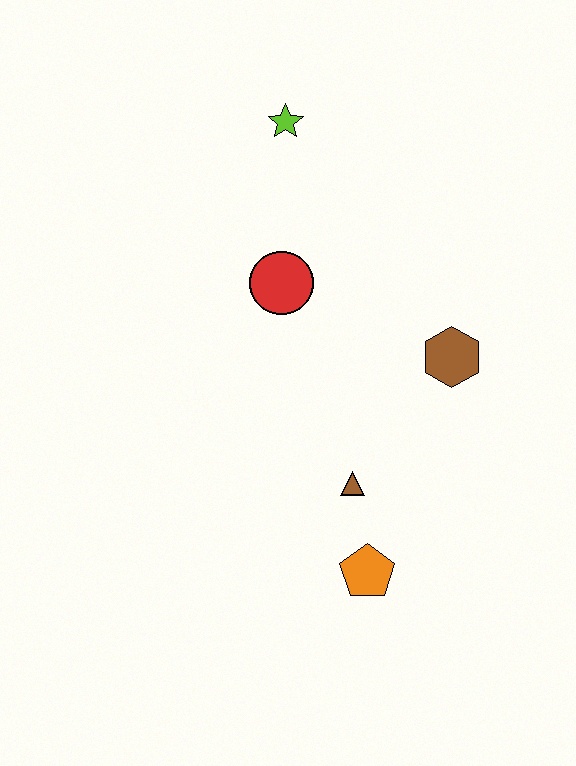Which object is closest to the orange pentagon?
The brown triangle is closest to the orange pentagon.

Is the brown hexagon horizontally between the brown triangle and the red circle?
No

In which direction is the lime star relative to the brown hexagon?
The lime star is above the brown hexagon.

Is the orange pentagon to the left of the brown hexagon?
Yes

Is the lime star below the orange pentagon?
No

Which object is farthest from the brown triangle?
The lime star is farthest from the brown triangle.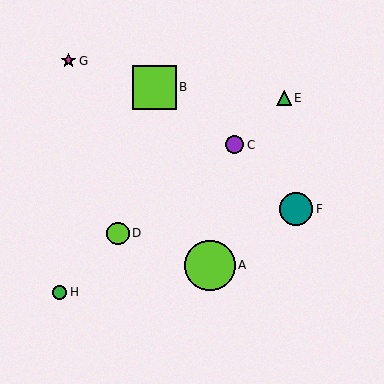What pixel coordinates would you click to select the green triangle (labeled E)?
Click at (284, 98) to select the green triangle E.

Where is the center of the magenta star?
The center of the magenta star is at (68, 61).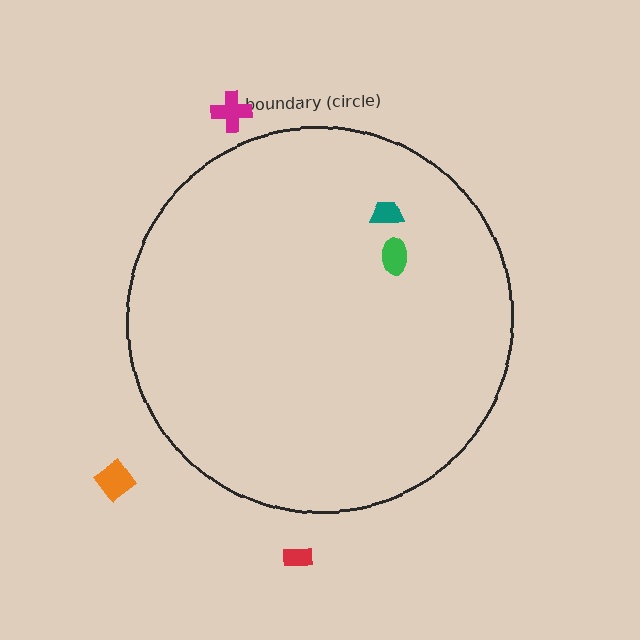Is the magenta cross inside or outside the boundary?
Outside.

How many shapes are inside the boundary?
2 inside, 3 outside.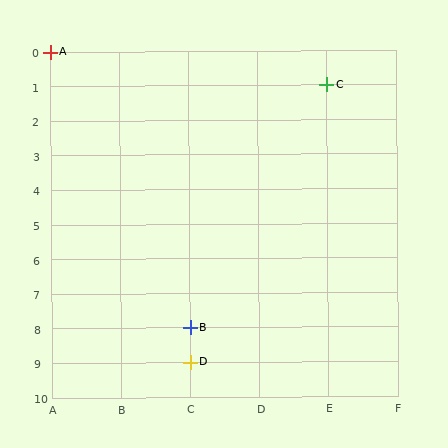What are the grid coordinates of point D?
Point D is at grid coordinates (C, 9).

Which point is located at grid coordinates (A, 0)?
Point A is at (A, 0).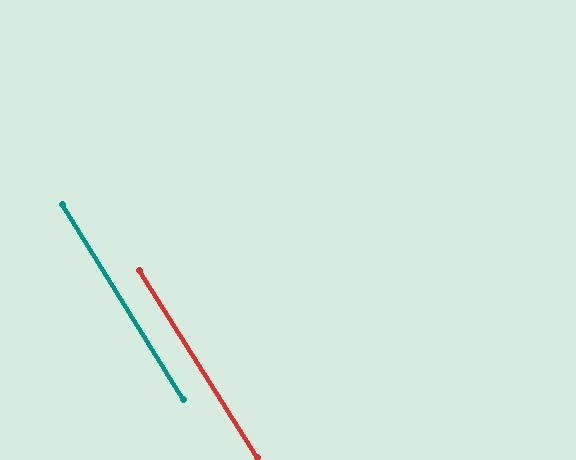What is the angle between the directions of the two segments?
Approximately 0 degrees.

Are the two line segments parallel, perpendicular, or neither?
Parallel — their directions differ by only 0.1°.